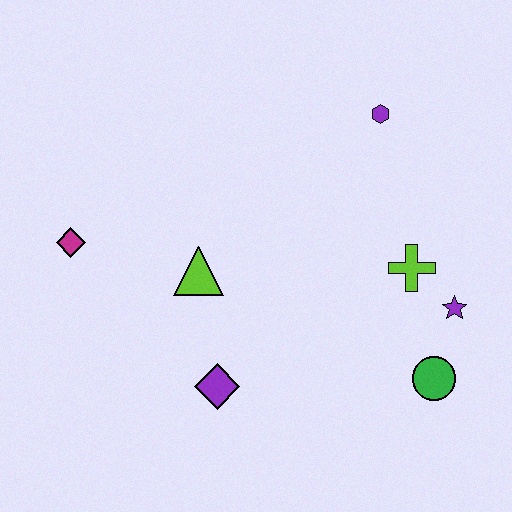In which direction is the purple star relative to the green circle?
The purple star is above the green circle.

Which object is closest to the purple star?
The lime cross is closest to the purple star.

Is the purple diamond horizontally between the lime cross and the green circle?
No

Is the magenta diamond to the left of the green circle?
Yes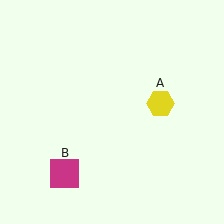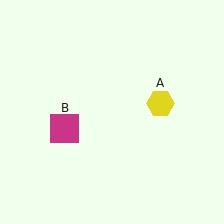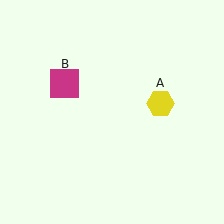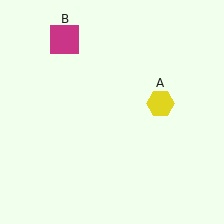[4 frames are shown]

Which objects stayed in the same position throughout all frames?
Yellow hexagon (object A) remained stationary.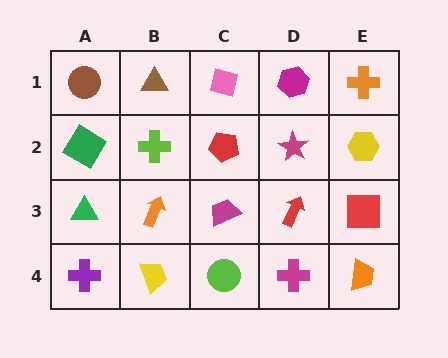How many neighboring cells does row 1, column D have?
3.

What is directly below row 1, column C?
A red pentagon.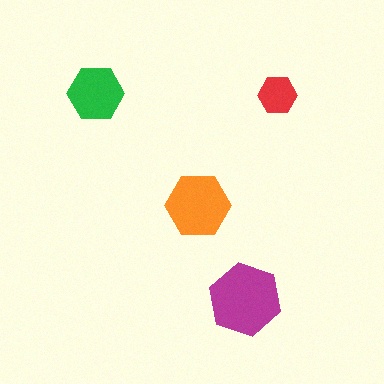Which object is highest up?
The green hexagon is topmost.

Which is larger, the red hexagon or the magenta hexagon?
The magenta one.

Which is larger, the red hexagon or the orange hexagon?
The orange one.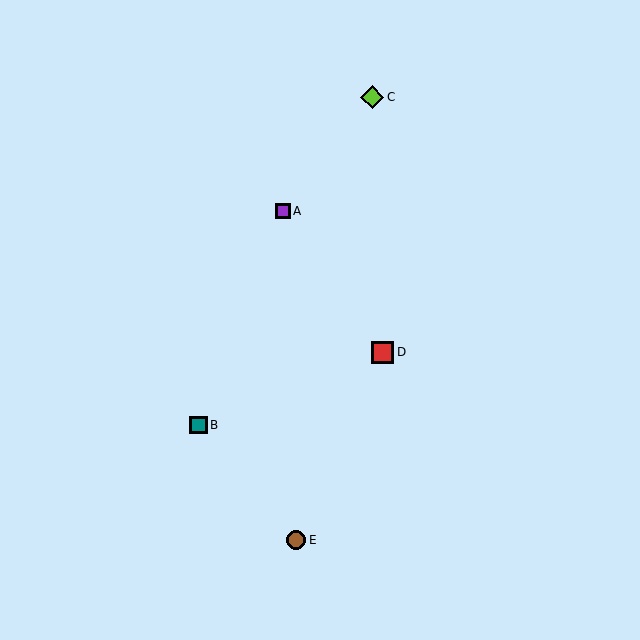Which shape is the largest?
The lime diamond (labeled C) is the largest.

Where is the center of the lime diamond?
The center of the lime diamond is at (372, 97).